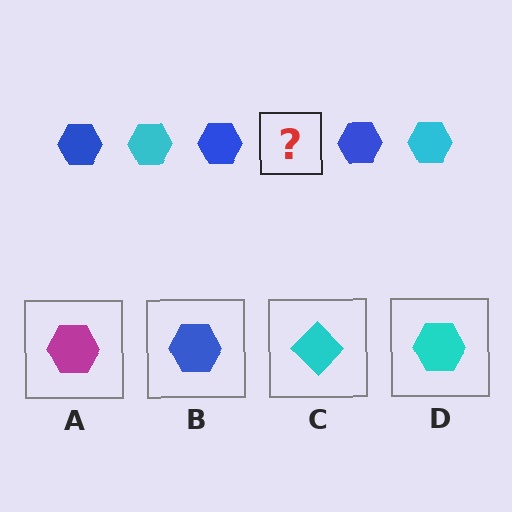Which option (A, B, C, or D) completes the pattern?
D.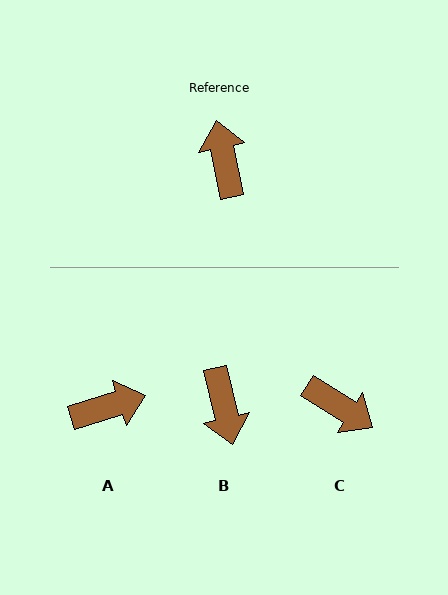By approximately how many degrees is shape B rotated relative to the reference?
Approximately 179 degrees clockwise.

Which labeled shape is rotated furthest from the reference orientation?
B, about 179 degrees away.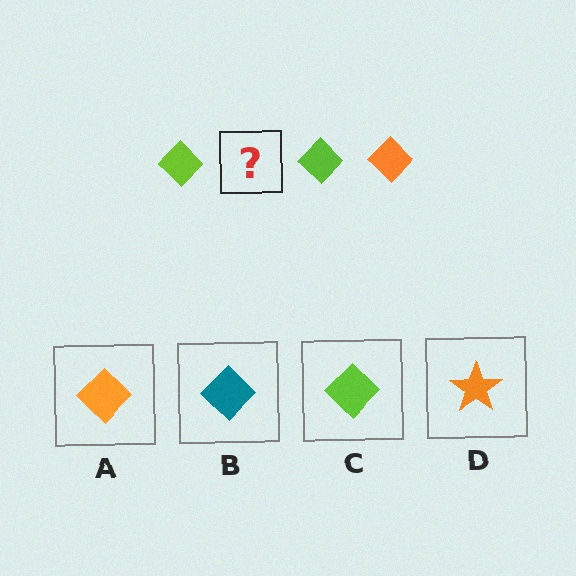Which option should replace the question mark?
Option A.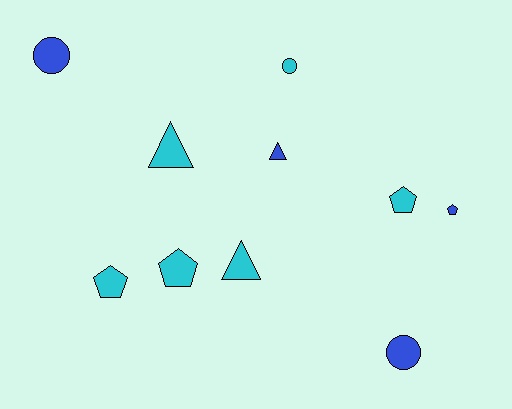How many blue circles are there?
There are 2 blue circles.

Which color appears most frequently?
Cyan, with 6 objects.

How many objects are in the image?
There are 10 objects.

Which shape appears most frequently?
Pentagon, with 4 objects.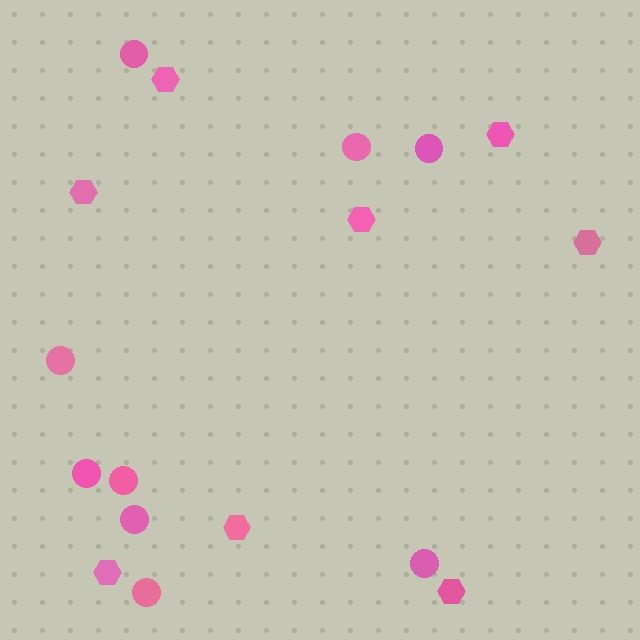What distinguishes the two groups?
There are 2 groups: one group of hexagons (8) and one group of circles (9).